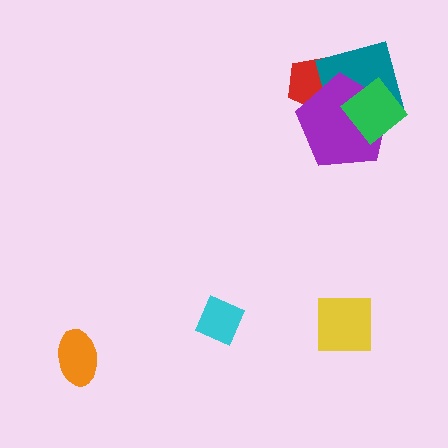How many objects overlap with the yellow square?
0 objects overlap with the yellow square.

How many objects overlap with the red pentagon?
2 objects overlap with the red pentagon.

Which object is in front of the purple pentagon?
The green diamond is in front of the purple pentagon.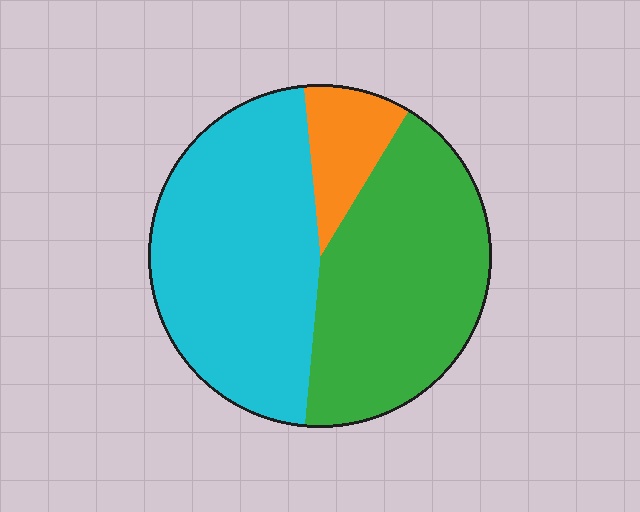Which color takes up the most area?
Cyan, at roughly 45%.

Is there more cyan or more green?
Cyan.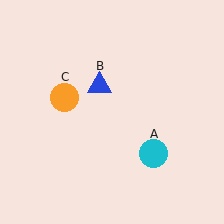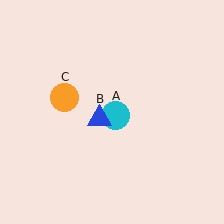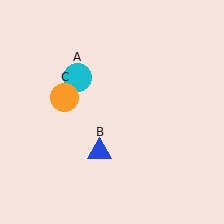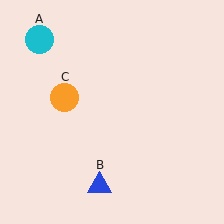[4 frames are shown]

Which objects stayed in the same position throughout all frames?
Orange circle (object C) remained stationary.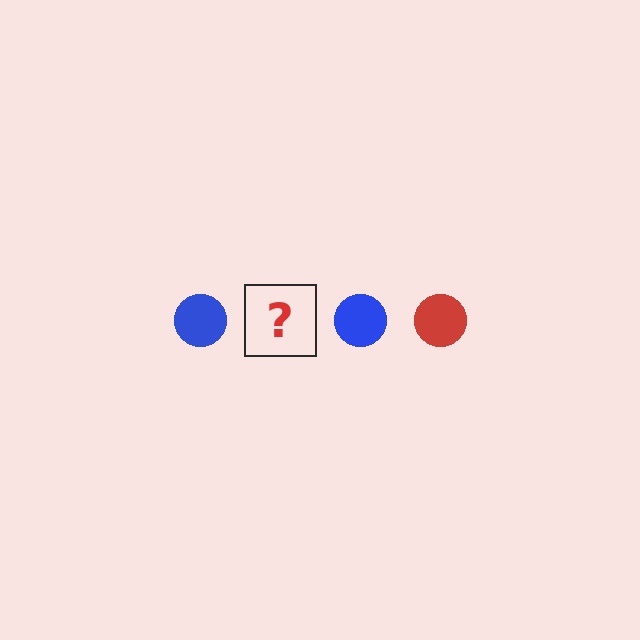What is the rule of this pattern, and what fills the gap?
The rule is that the pattern cycles through blue, red circles. The gap should be filled with a red circle.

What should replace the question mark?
The question mark should be replaced with a red circle.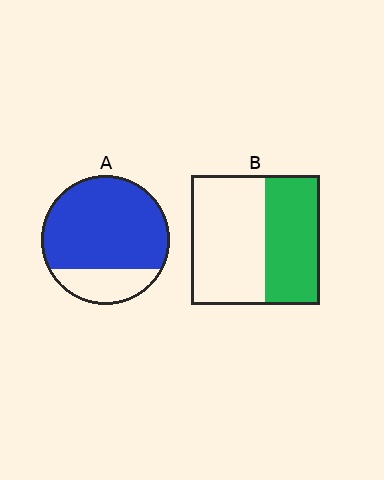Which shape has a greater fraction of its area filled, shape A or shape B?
Shape A.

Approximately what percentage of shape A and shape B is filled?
A is approximately 80% and B is approximately 45%.